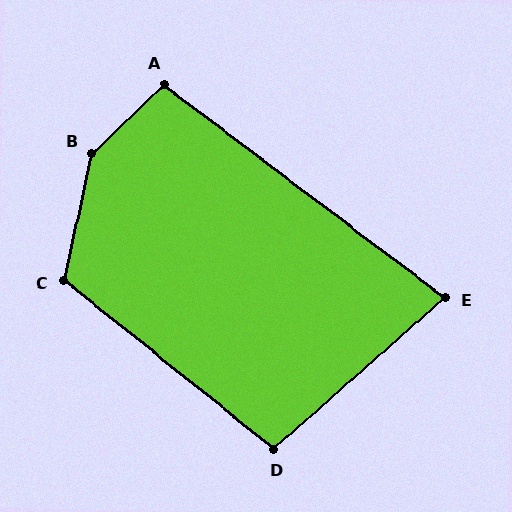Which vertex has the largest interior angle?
B, at approximately 145 degrees.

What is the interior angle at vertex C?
Approximately 117 degrees (obtuse).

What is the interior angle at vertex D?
Approximately 100 degrees (obtuse).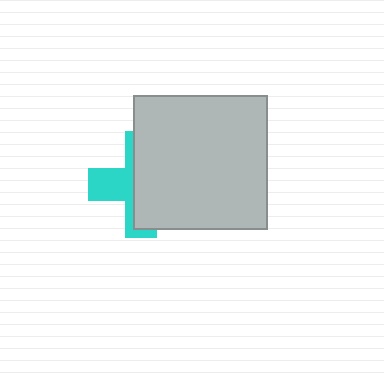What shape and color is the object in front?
The object in front is a light gray square.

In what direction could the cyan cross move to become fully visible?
The cyan cross could move left. That would shift it out from behind the light gray square entirely.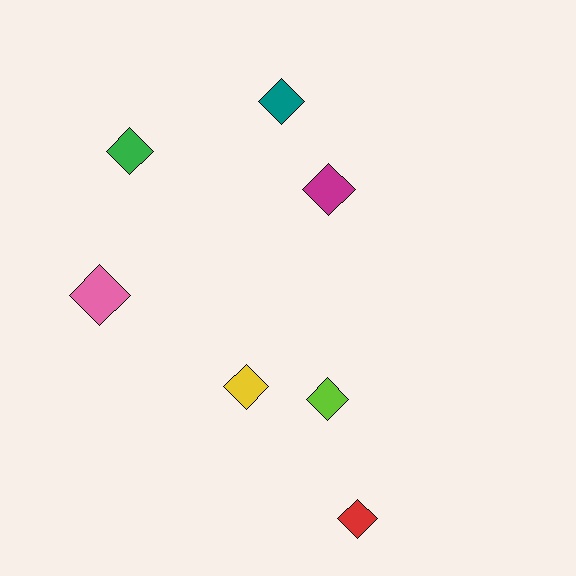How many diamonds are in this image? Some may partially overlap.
There are 7 diamonds.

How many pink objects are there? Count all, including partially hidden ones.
There is 1 pink object.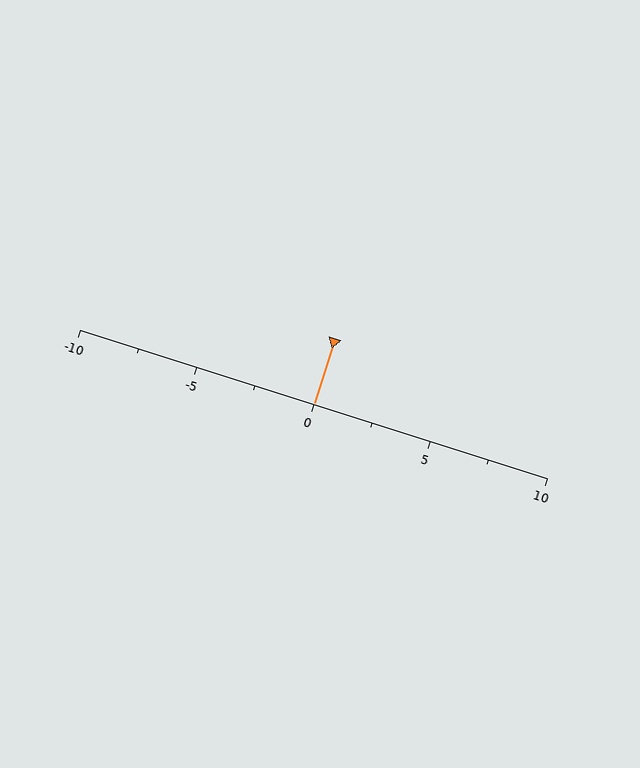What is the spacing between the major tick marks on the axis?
The major ticks are spaced 5 apart.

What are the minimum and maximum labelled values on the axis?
The axis runs from -10 to 10.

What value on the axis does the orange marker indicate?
The marker indicates approximately 0.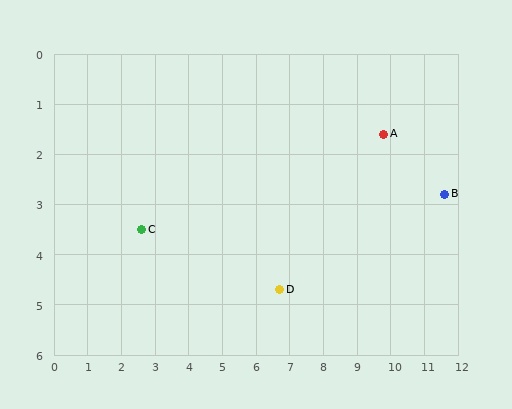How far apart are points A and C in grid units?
Points A and C are about 7.4 grid units apart.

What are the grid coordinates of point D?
Point D is at approximately (6.7, 4.7).